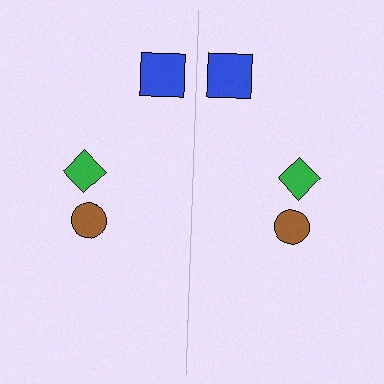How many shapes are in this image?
There are 6 shapes in this image.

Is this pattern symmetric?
Yes, this pattern has bilateral (reflection) symmetry.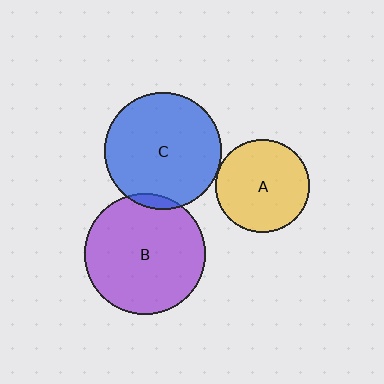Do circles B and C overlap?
Yes.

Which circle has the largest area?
Circle B (purple).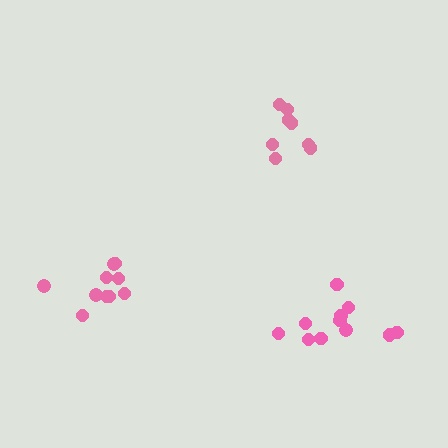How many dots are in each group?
Group 1: 10 dots, Group 2: 8 dots, Group 3: 11 dots (29 total).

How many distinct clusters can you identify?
There are 3 distinct clusters.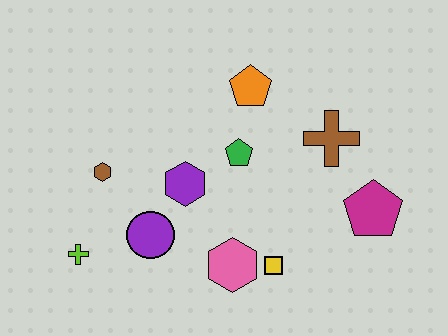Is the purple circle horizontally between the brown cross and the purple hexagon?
No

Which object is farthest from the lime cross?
The magenta pentagon is farthest from the lime cross.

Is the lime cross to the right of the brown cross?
No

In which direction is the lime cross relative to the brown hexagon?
The lime cross is below the brown hexagon.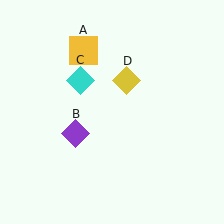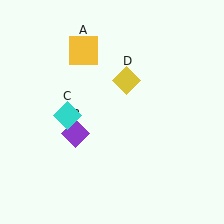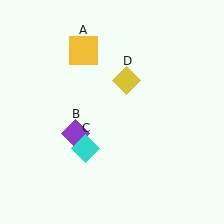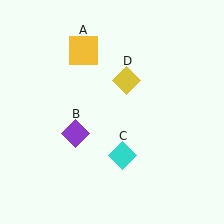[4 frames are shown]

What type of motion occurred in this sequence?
The cyan diamond (object C) rotated counterclockwise around the center of the scene.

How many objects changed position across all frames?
1 object changed position: cyan diamond (object C).